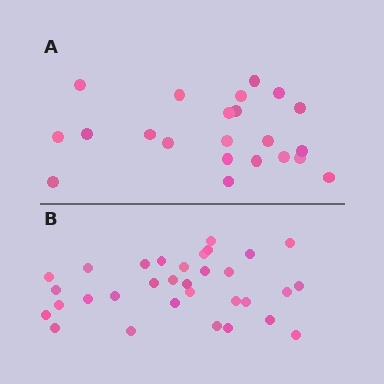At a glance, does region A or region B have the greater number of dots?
Region B (the bottom region) has more dots.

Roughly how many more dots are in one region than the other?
Region B has roughly 10 or so more dots than region A.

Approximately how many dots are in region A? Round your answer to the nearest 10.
About 20 dots. (The exact count is 22, which rounds to 20.)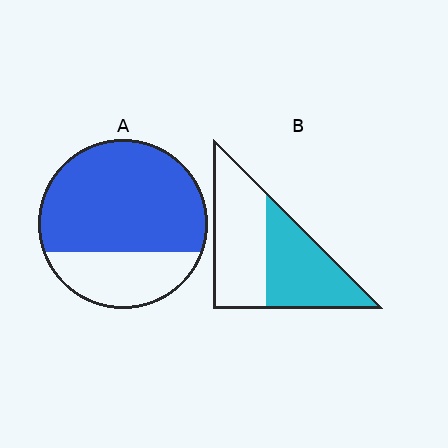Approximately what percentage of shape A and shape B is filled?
A is approximately 70% and B is approximately 45%.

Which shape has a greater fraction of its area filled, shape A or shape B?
Shape A.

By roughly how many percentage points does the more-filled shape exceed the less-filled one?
By roughly 25 percentage points (A over B).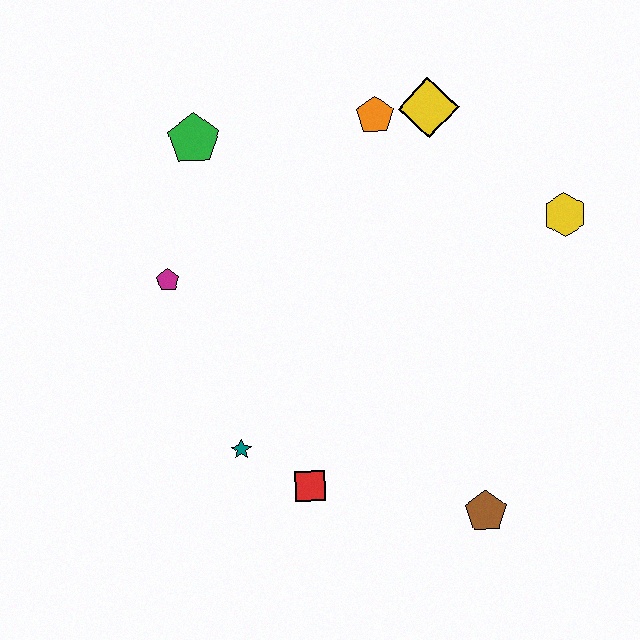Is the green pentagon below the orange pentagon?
Yes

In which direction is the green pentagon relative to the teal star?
The green pentagon is above the teal star.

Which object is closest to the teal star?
The red square is closest to the teal star.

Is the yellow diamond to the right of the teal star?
Yes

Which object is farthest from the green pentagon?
The brown pentagon is farthest from the green pentagon.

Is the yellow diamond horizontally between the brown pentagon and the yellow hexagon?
No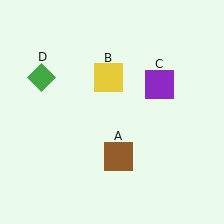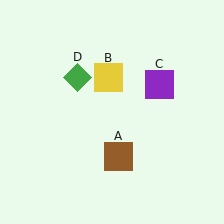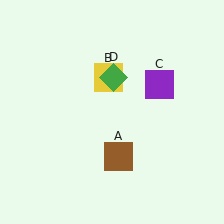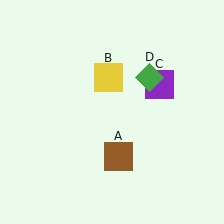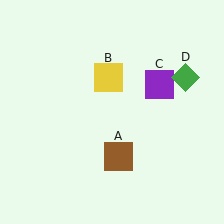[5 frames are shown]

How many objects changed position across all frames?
1 object changed position: green diamond (object D).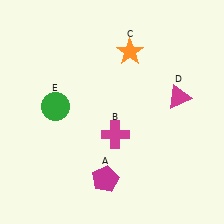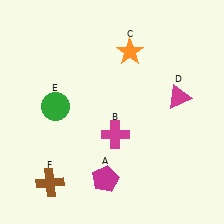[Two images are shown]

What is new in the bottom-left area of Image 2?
A brown cross (F) was added in the bottom-left area of Image 2.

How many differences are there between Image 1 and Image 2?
There is 1 difference between the two images.